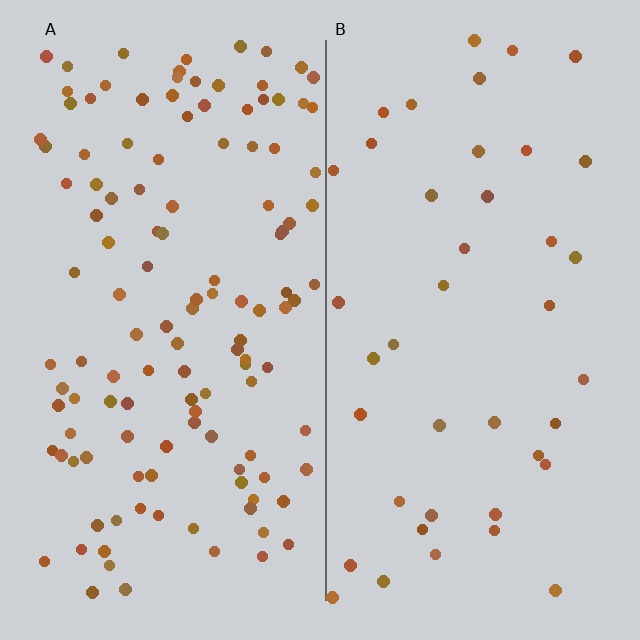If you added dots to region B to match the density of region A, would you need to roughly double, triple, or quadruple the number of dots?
Approximately triple.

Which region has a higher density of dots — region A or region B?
A (the left).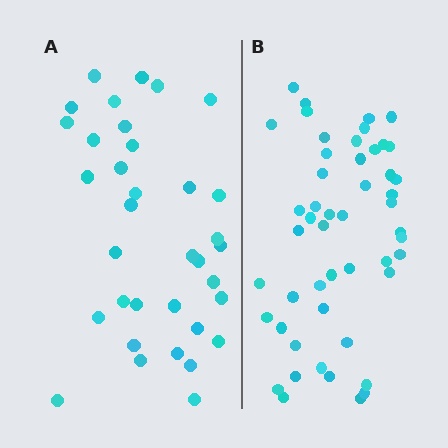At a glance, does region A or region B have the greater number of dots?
Region B (the right region) has more dots.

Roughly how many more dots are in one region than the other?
Region B has approximately 15 more dots than region A.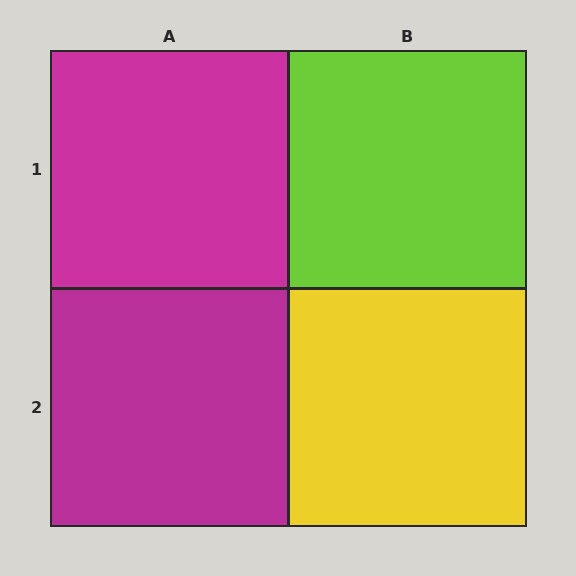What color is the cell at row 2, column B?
Yellow.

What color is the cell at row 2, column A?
Magenta.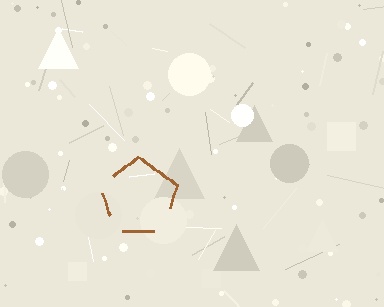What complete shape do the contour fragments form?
The contour fragments form a pentagon.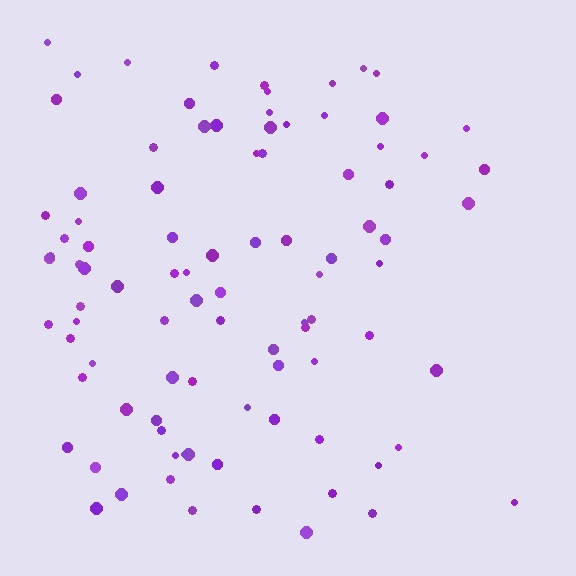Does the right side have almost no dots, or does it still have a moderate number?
Still a moderate number, just noticeably fewer than the left.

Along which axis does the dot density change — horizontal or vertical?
Horizontal.